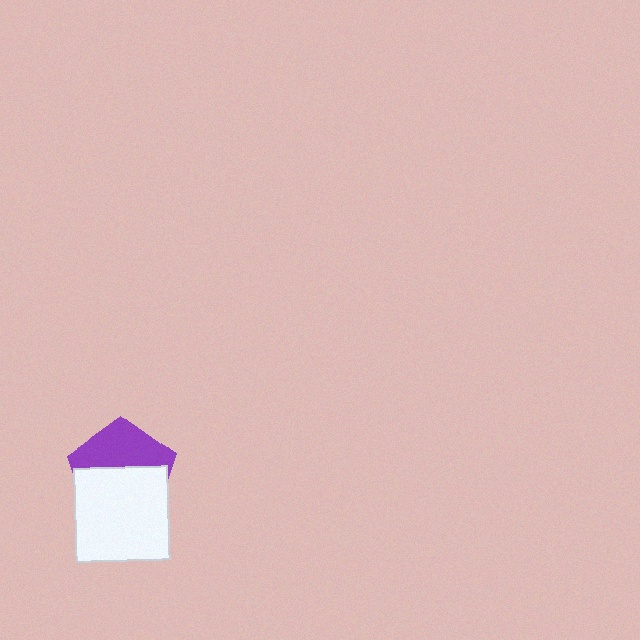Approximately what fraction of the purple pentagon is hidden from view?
Roughly 56% of the purple pentagon is hidden behind the white square.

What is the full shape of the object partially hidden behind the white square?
The partially hidden object is a purple pentagon.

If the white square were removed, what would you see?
You would see the complete purple pentagon.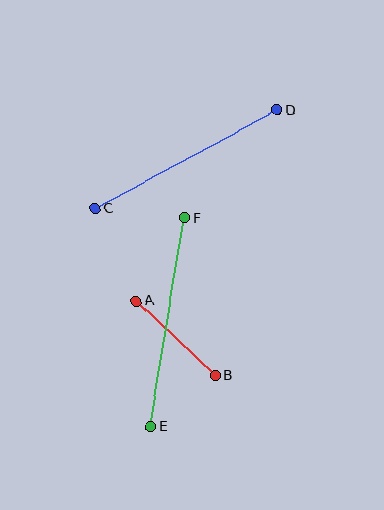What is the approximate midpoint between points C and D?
The midpoint is at approximately (186, 159) pixels.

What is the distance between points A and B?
The distance is approximately 109 pixels.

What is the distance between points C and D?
The distance is approximately 207 pixels.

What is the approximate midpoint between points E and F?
The midpoint is at approximately (167, 322) pixels.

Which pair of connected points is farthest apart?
Points E and F are farthest apart.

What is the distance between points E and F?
The distance is approximately 212 pixels.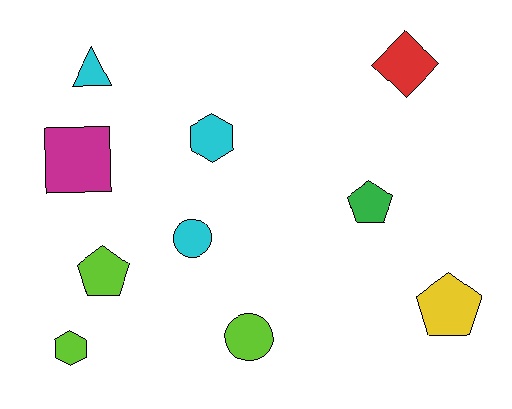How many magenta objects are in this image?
There is 1 magenta object.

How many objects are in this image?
There are 10 objects.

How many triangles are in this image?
There is 1 triangle.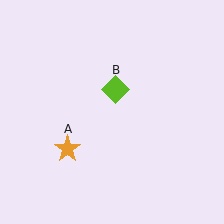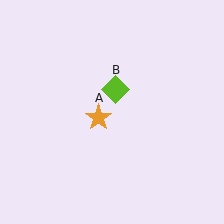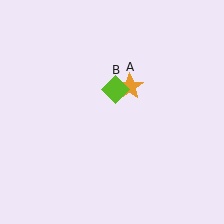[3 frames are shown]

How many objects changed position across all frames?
1 object changed position: orange star (object A).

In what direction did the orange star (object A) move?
The orange star (object A) moved up and to the right.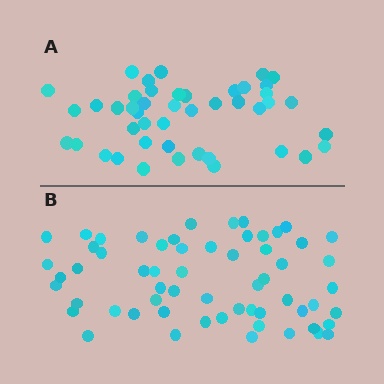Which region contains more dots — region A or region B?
Region B (the bottom region) has more dots.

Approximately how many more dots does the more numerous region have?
Region B has approximately 15 more dots than region A.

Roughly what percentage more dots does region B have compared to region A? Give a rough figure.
About 35% more.